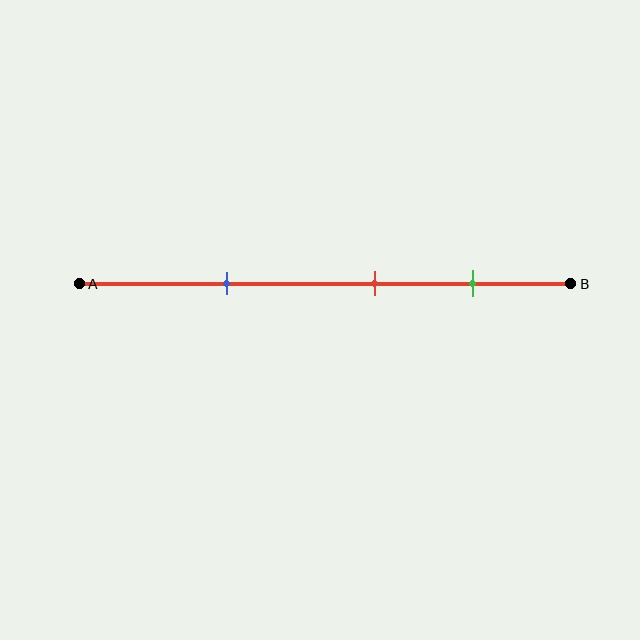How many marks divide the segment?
There are 3 marks dividing the segment.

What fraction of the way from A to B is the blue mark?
The blue mark is approximately 30% (0.3) of the way from A to B.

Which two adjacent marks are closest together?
The red and green marks are the closest adjacent pair.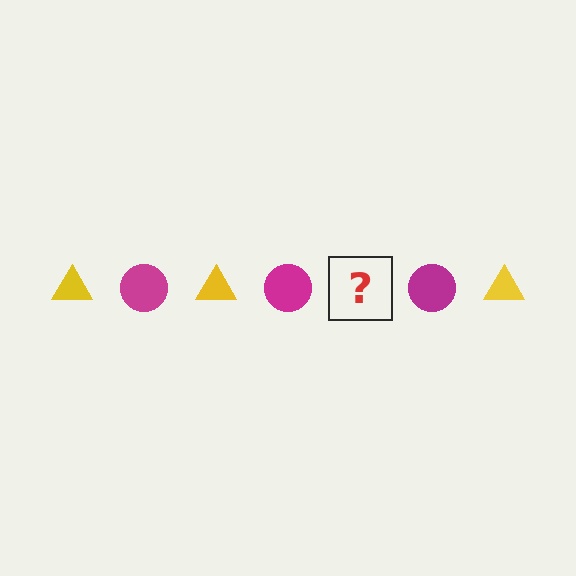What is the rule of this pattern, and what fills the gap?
The rule is that the pattern alternates between yellow triangle and magenta circle. The gap should be filled with a yellow triangle.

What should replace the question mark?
The question mark should be replaced with a yellow triangle.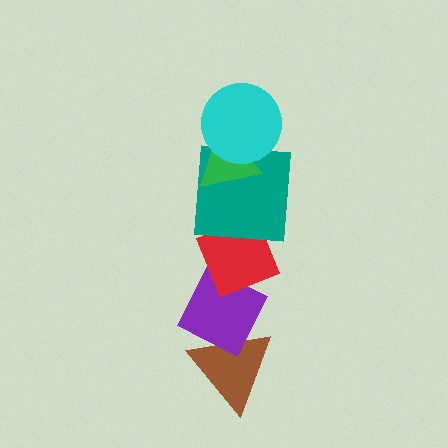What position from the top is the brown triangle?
The brown triangle is 6th from the top.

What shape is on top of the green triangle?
The cyan circle is on top of the green triangle.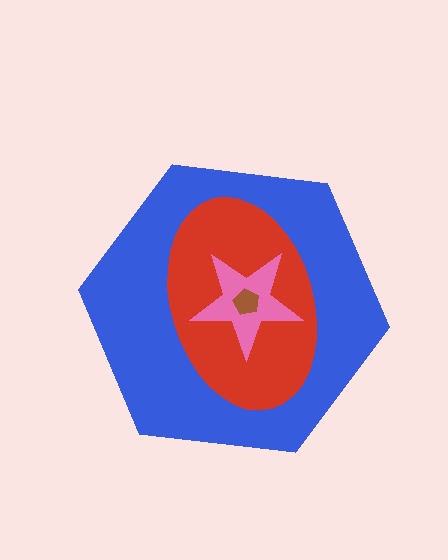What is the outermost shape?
The blue hexagon.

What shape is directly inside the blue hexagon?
The red ellipse.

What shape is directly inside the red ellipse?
The pink star.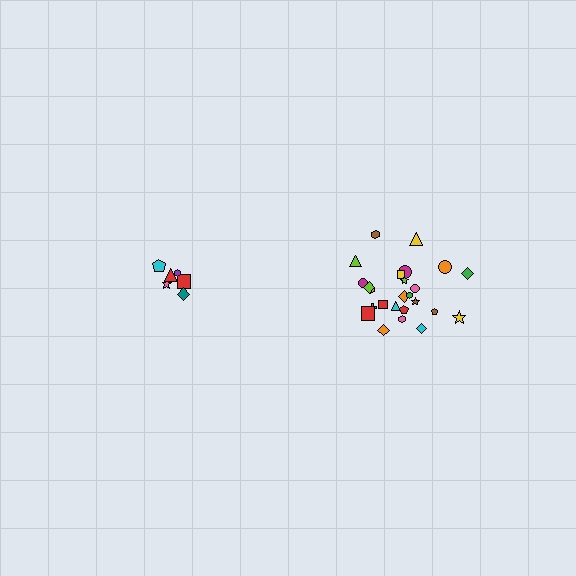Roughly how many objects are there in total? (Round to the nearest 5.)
Roughly 30 objects in total.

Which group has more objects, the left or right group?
The right group.